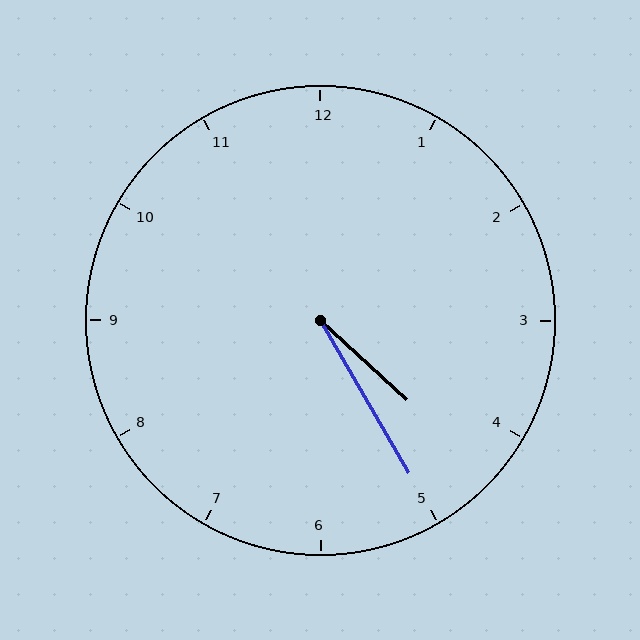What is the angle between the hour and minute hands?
Approximately 18 degrees.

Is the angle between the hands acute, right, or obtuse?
It is acute.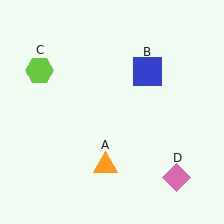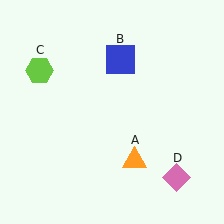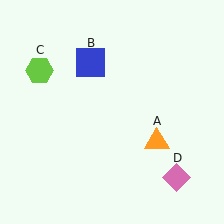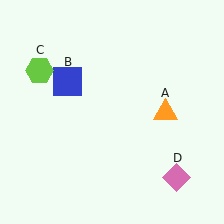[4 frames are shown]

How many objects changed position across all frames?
2 objects changed position: orange triangle (object A), blue square (object B).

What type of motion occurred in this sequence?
The orange triangle (object A), blue square (object B) rotated counterclockwise around the center of the scene.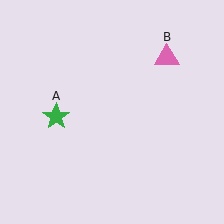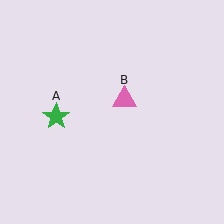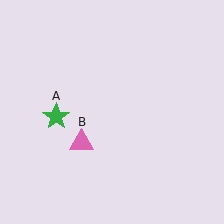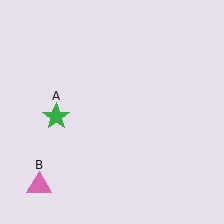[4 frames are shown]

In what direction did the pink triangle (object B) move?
The pink triangle (object B) moved down and to the left.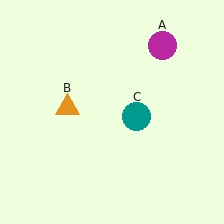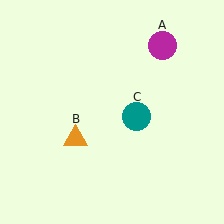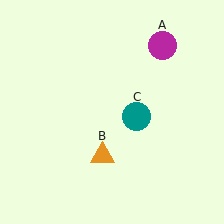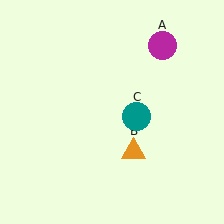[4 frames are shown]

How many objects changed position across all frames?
1 object changed position: orange triangle (object B).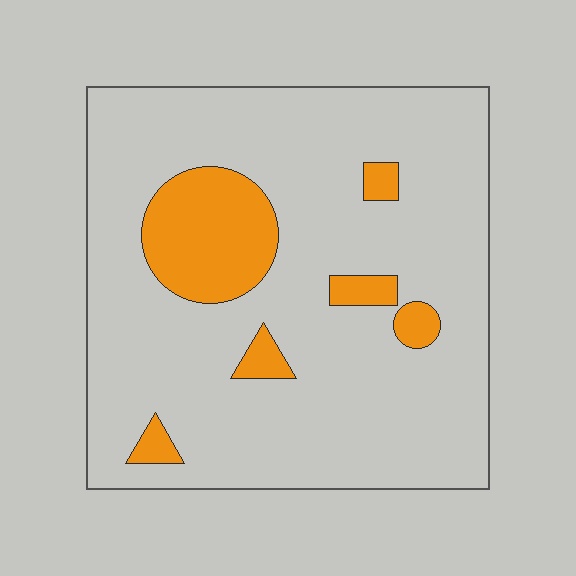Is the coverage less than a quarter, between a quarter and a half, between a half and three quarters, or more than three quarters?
Less than a quarter.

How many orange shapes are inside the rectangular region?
6.